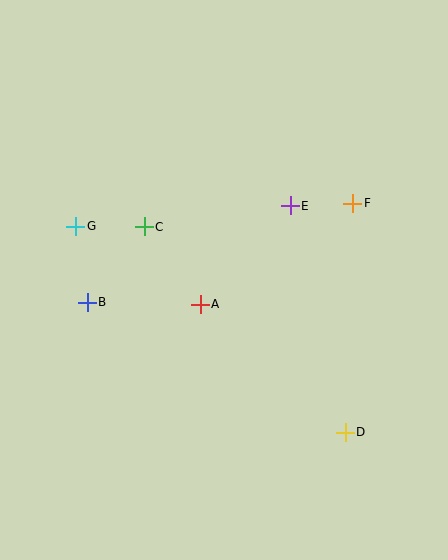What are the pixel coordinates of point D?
Point D is at (345, 432).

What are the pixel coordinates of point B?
Point B is at (87, 302).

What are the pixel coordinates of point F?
Point F is at (353, 203).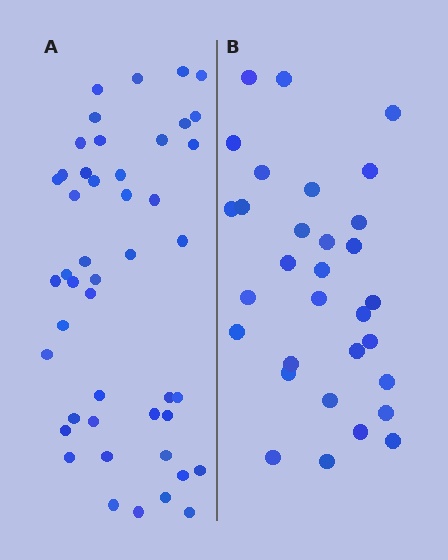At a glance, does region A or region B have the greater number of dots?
Region A (the left region) has more dots.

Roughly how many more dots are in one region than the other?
Region A has approximately 15 more dots than region B.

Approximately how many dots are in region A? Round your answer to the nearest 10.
About 50 dots. (The exact count is 46, which rounds to 50.)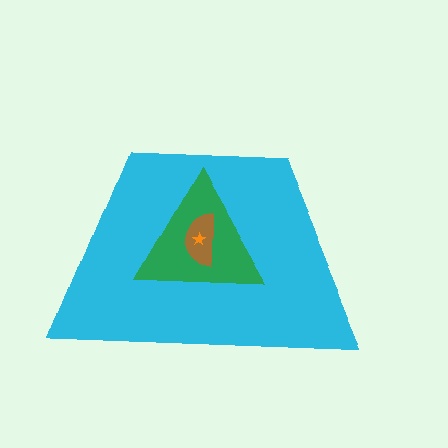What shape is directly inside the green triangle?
The brown semicircle.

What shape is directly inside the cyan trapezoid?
The green triangle.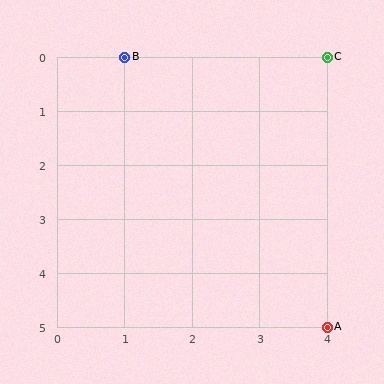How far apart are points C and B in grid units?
Points C and B are 3 columns apart.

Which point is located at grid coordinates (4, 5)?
Point A is at (4, 5).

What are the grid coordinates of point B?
Point B is at grid coordinates (1, 0).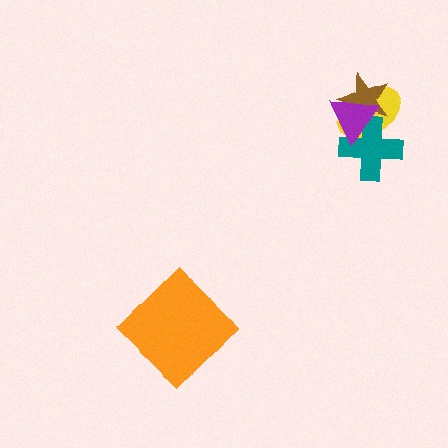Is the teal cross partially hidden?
Yes, it is partially covered by another shape.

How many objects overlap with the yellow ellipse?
3 objects overlap with the yellow ellipse.